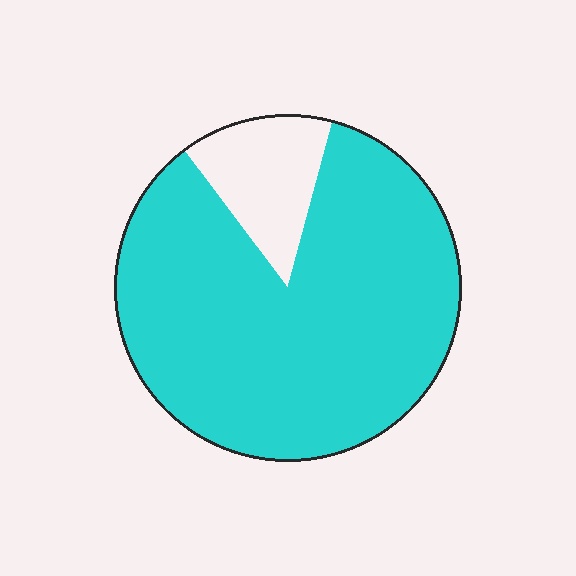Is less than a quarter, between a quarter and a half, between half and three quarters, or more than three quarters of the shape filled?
More than three quarters.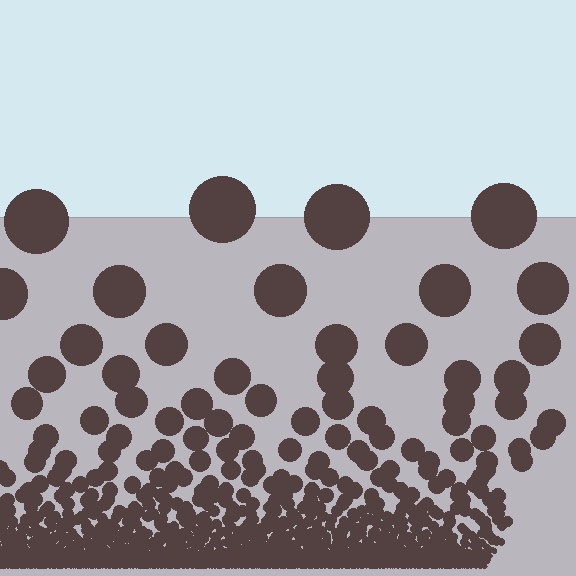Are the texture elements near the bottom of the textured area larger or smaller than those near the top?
Smaller. The gradient is inverted — elements near the bottom are smaller and denser.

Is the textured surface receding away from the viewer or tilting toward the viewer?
The surface appears to tilt toward the viewer. Texture elements get larger and sparser toward the top.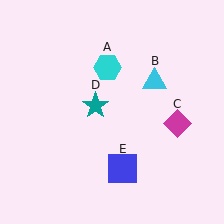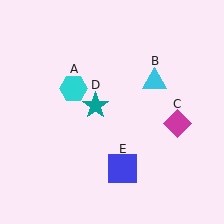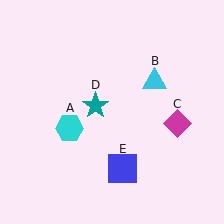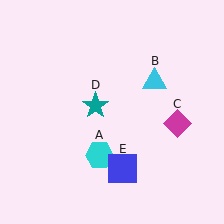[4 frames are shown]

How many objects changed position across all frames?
1 object changed position: cyan hexagon (object A).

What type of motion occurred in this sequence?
The cyan hexagon (object A) rotated counterclockwise around the center of the scene.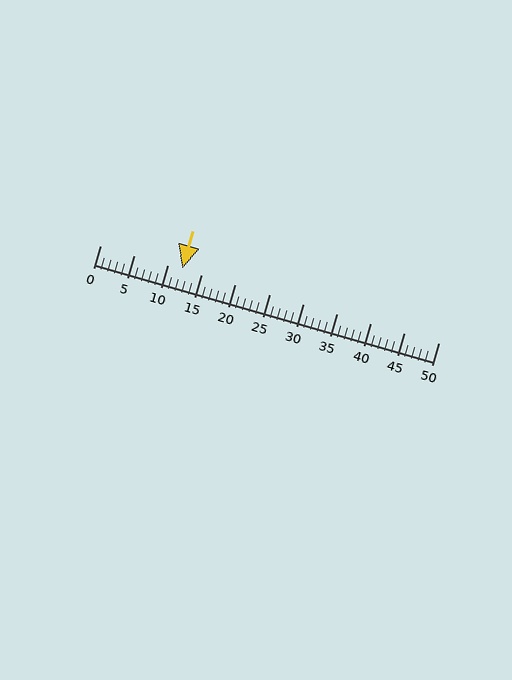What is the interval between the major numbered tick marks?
The major tick marks are spaced 5 units apart.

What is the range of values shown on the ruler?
The ruler shows values from 0 to 50.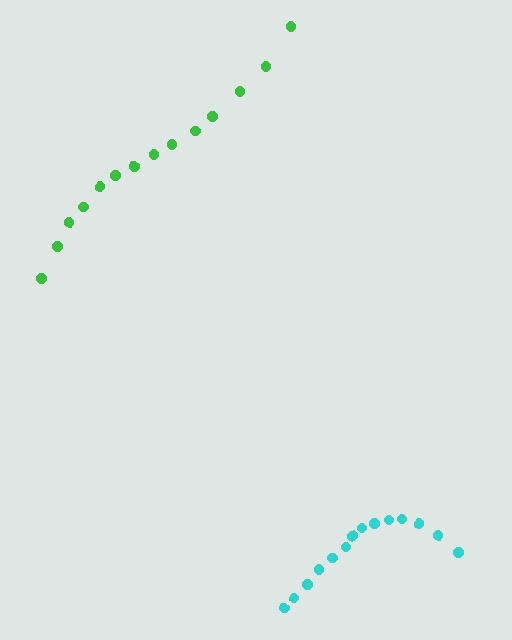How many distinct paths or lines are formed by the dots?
There are 2 distinct paths.